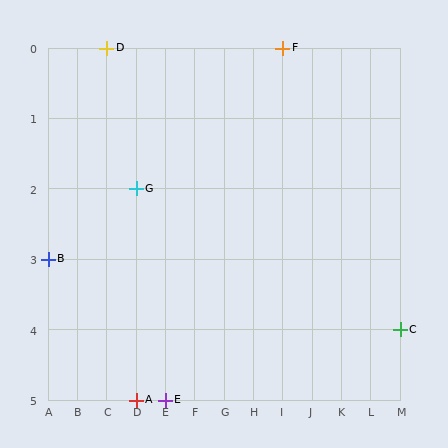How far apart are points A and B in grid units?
Points A and B are 3 columns and 2 rows apart (about 3.6 grid units diagonally).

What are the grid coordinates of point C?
Point C is at grid coordinates (M, 4).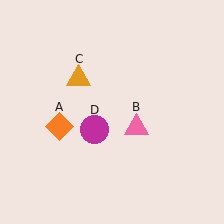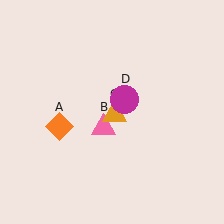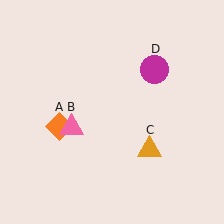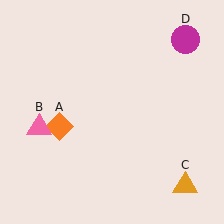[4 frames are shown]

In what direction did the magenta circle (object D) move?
The magenta circle (object D) moved up and to the right.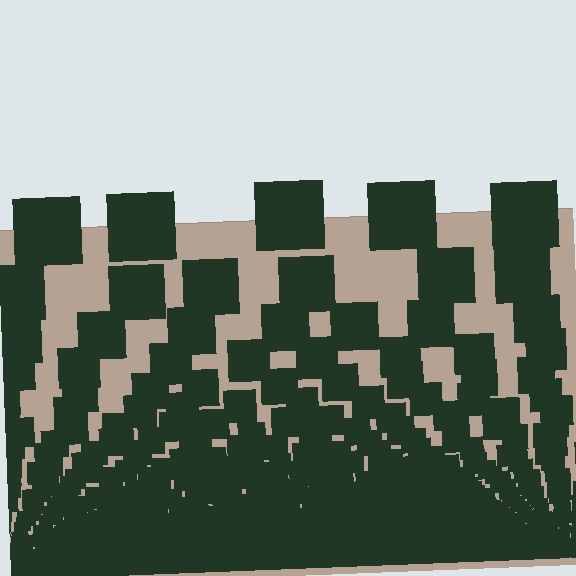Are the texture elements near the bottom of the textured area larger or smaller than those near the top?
Smaller. The gradient is inverted — elements near the bottom are smaller and denser.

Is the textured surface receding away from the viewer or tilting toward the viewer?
The surface appears to tilt toward the viewer. Texture elements get larger and sparser toward the top.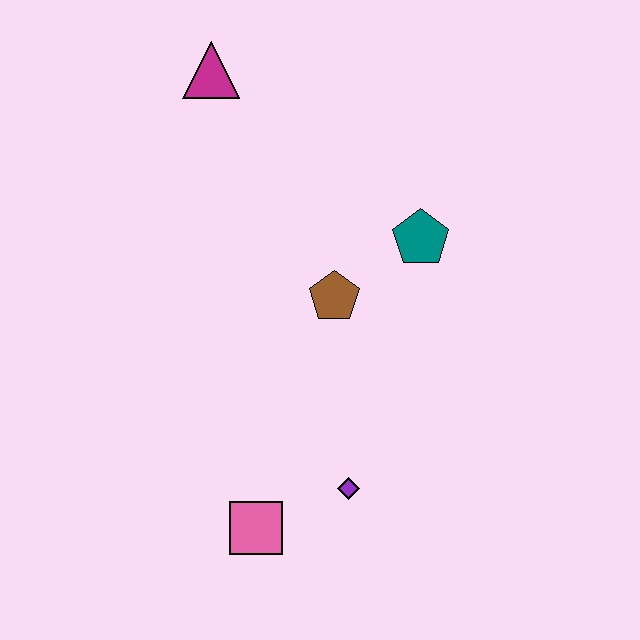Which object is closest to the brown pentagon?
The teal pentagon is closest to the brown pentagon.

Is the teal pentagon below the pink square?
No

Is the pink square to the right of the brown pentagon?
No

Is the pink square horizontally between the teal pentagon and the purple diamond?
No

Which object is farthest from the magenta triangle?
The pink square is farthest from the magenta triangle.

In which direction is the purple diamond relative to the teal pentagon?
The purple diamond is below the teal pentagon.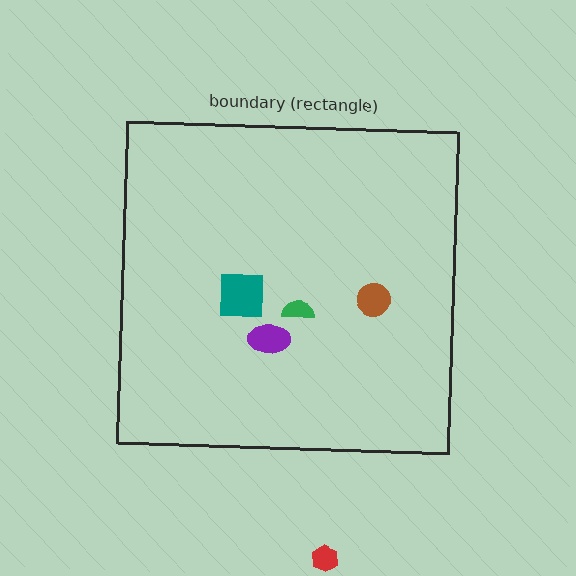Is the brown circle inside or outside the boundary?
Inside.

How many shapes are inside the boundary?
4 inside, 1 outside.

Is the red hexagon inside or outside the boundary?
Outside.